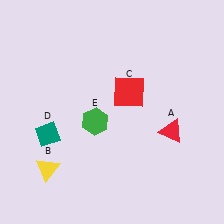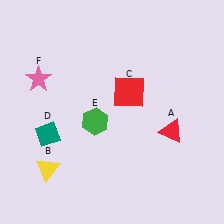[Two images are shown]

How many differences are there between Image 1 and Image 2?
There is 1 difference between the two images.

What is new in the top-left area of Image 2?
A pink star (F) was added in the top-left area of Image 2.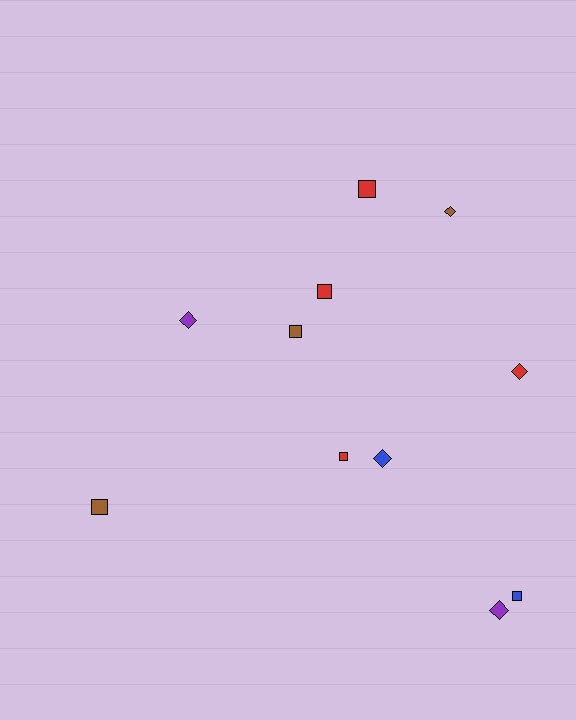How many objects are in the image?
There are 11 objects.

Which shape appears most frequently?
Square, with 6 objects.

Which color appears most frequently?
Red, with 4 objects.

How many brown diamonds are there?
There is 1 brown diamond.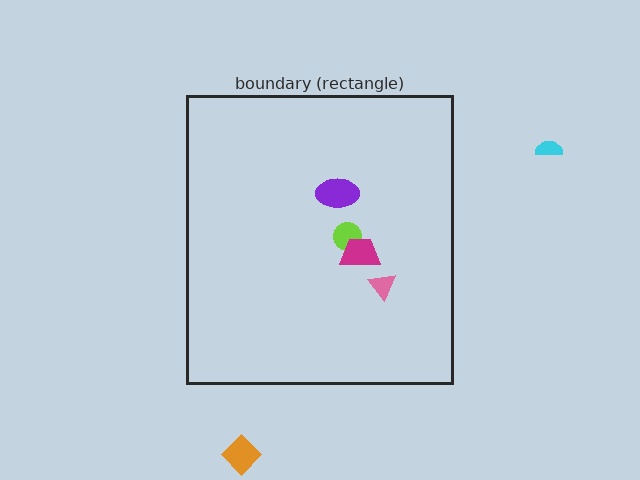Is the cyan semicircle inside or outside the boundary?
Outside.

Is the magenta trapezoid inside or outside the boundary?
Inside.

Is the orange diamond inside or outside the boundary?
Outside.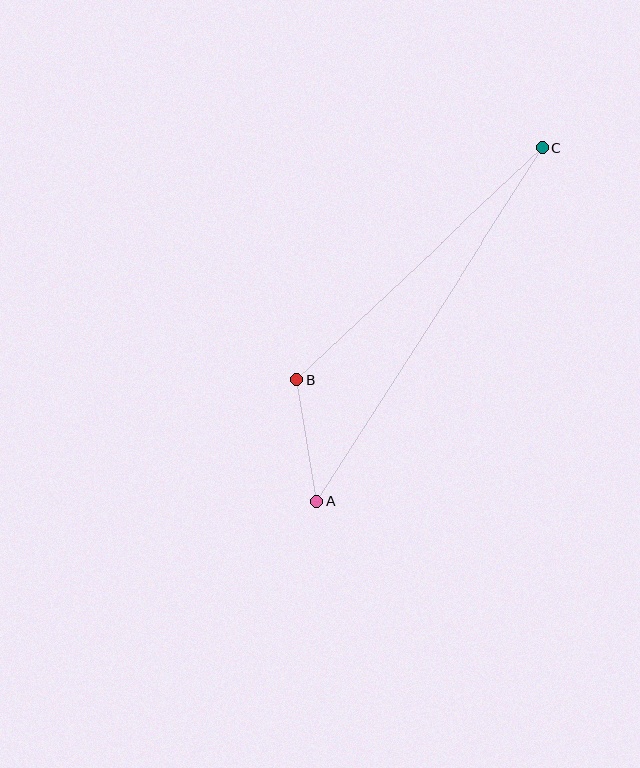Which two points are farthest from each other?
Points A and C are farthest from each other.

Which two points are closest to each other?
Points A and B are closest to each other.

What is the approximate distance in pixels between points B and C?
The distance between B and C is approximately 338 pixels.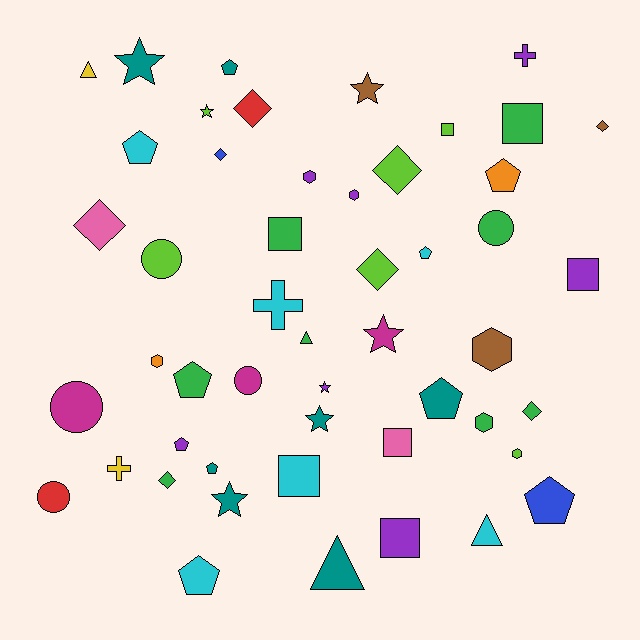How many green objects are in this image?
There are 8 green objects.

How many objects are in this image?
There are 50 objects.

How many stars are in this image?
There are 7 stars.